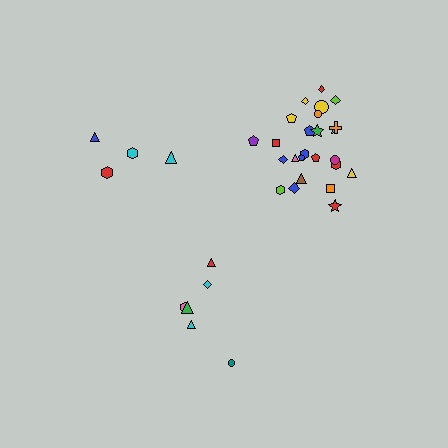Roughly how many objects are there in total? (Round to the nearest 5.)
Roughly 35 objects in total.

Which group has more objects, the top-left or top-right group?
The top-right group.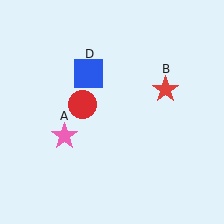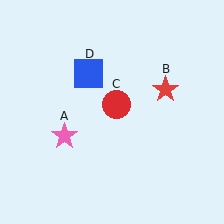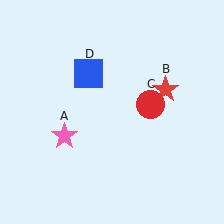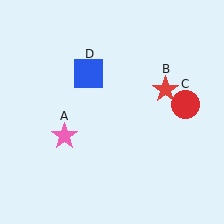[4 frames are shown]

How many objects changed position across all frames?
1 object changed position: red circle (object C).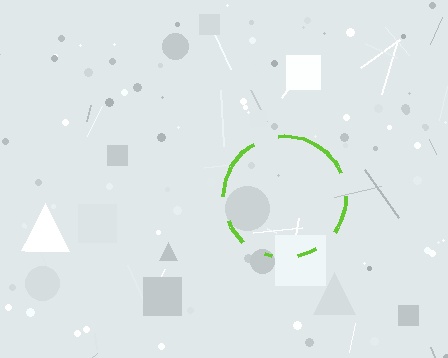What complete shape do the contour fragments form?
The contour fragments form a circle.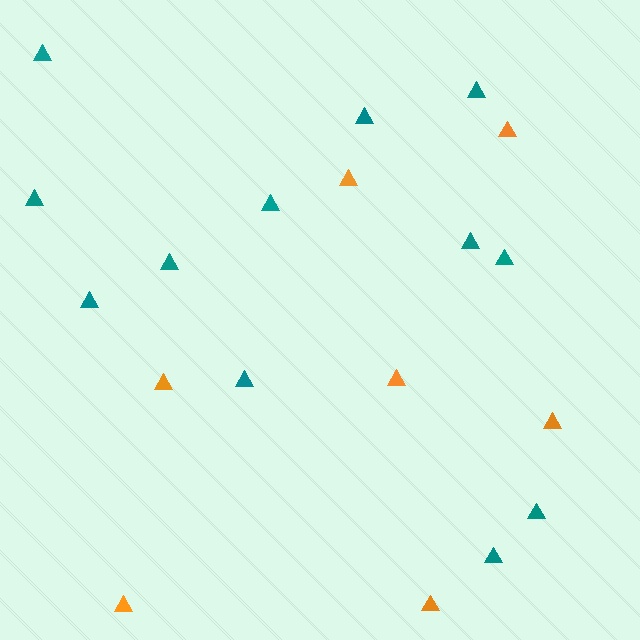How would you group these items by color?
There are 2 groups: one group of teal triangles (12) and one group of orange triangles (7).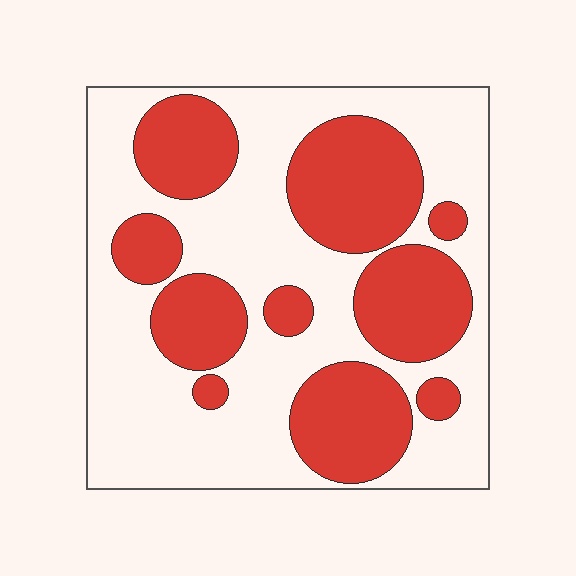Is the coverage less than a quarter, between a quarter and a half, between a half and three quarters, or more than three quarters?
Between a quarter and a half.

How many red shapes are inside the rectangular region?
10.